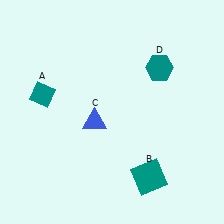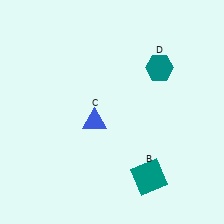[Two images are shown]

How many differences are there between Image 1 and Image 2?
There is 1 difference between the two images.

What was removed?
The teal diamond (A) was removed in Image 2.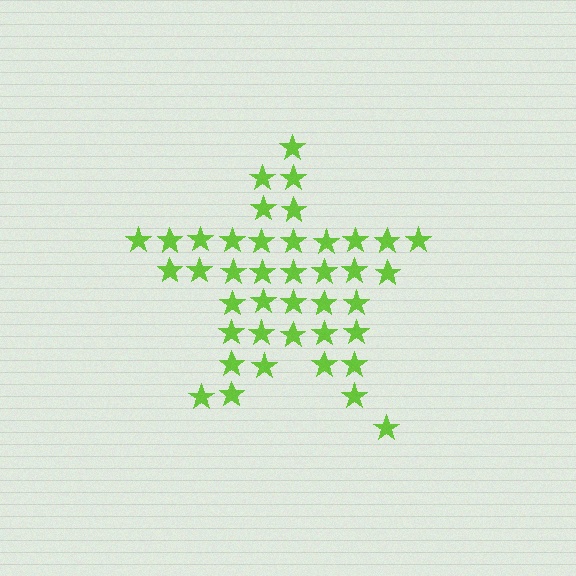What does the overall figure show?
The overall figure shows a star.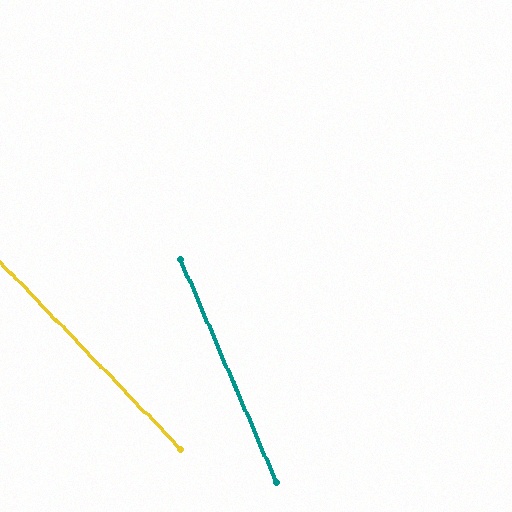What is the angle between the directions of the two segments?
Approximately 21 degrees.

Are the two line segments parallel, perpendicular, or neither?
Neither parallel nor perpendicular — they differ by about 21°.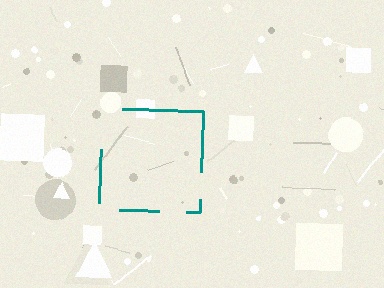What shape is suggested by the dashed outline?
The dashed outline suggests a square.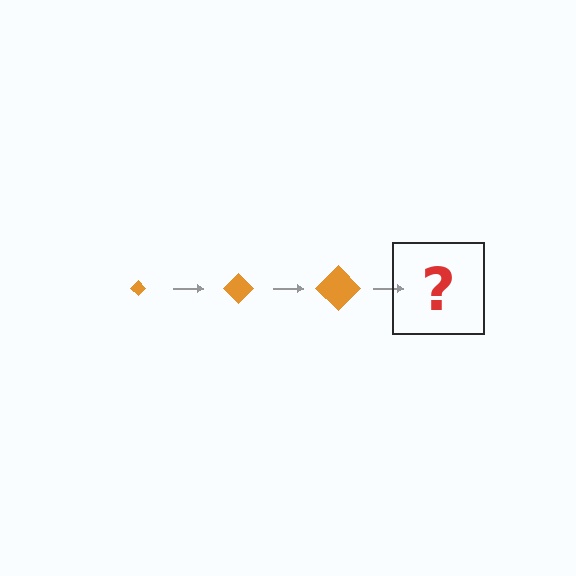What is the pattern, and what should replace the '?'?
The pattern is that the diamond gets progressively larger each step. The '?' should be an orange diamond, larger than the previous one.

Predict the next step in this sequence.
The next step is an orange diamond, larger than the previous one.